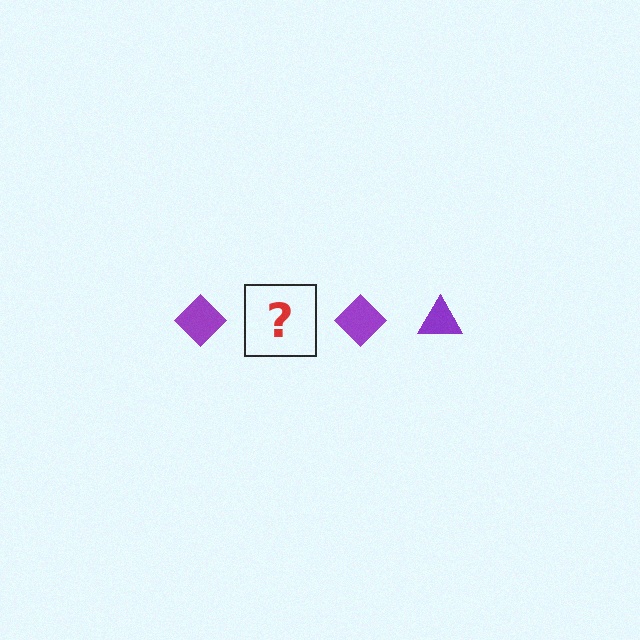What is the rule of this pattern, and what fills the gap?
The rule is that the pattern cycles through diamond, triangle shapes in purple. The gap should be filled with a purple triangle.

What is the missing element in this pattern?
The missing element is a purple triangle.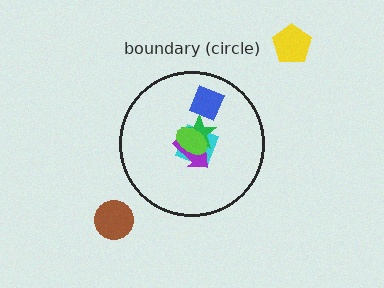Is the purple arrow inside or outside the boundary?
Inside.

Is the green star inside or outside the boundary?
Inside.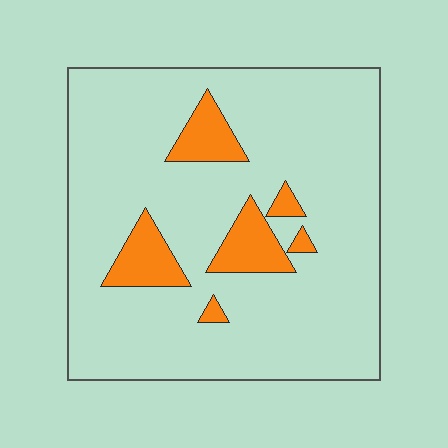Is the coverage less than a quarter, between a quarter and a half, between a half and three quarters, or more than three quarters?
Less than a quarter.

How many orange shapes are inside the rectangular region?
6.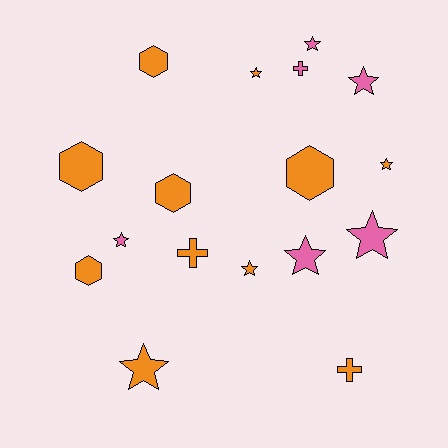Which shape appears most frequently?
Star, with 9 objects.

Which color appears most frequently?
Orange, with 11 objects.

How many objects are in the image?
There are 17 objects.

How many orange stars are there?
There are 4 orange stars.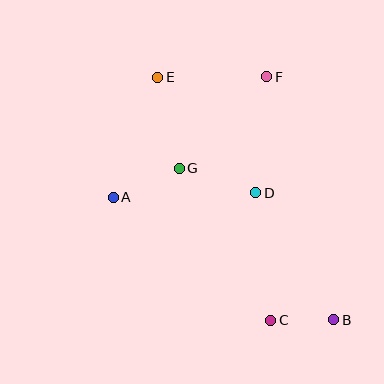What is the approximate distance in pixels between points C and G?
The distance between C and G is approximately 178 pixels.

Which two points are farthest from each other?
Points B and E are farthest from each other.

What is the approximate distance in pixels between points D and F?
The distance between D and F is approximately 117 pixels.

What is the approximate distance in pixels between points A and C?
The distance between A and C is approximately 200 pixels.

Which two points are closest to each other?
Points B and C are closest to each other.